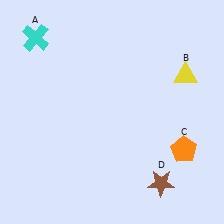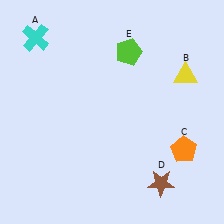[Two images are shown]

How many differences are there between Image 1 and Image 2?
There is 1 difference between the two images.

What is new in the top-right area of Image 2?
A lime pentagon (E) was added in the top-right area of Image 2.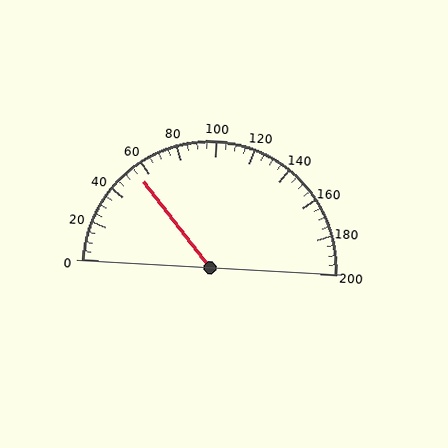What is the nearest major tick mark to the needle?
The nearest major tick mark is 60.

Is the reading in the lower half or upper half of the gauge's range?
The reading is in the lower half of the range (0 to 200).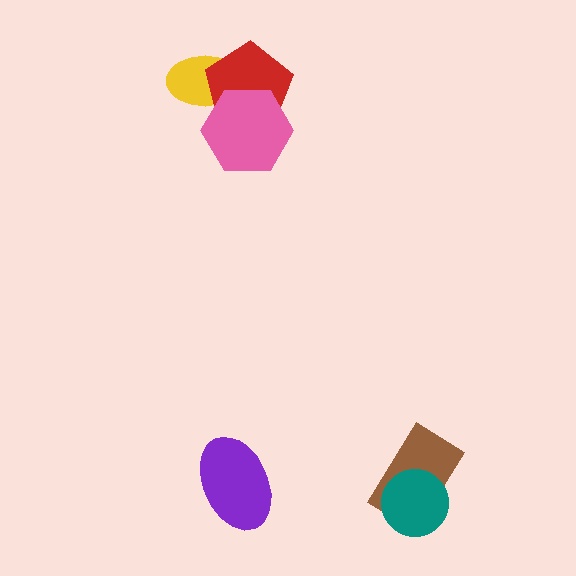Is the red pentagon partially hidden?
Yes, it is partially covered by another shape.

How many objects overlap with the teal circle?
1 object overlaps with the teal circle.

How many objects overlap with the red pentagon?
2 objects overlap with the red pentagon.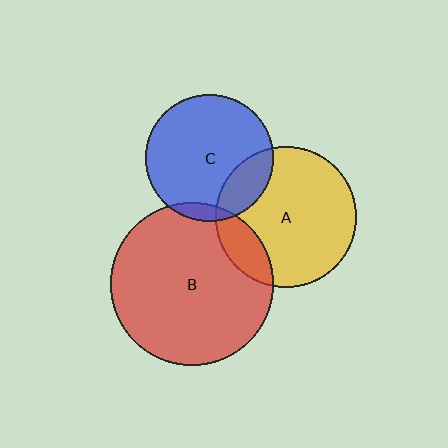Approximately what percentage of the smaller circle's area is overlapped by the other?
Approximately 20%.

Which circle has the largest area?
Circle B (red).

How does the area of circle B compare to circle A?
Approximately 1.3 times.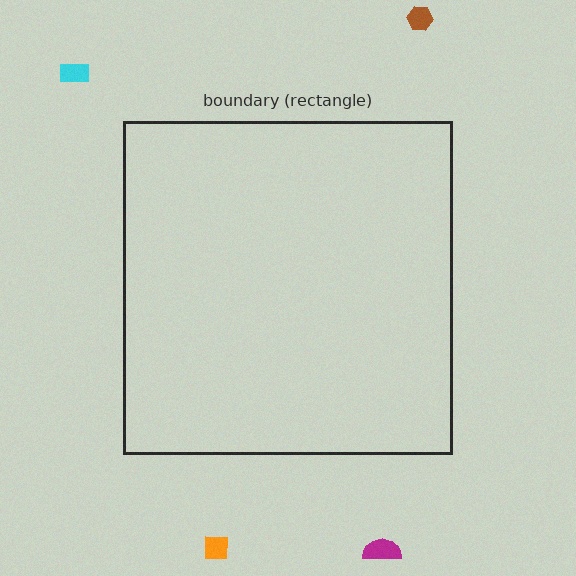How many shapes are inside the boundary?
0 inside, 4 outside.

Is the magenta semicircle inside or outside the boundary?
Outside.